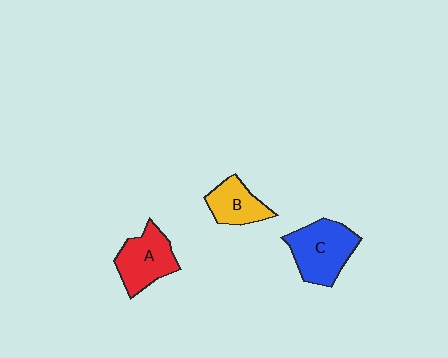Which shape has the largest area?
Shape C (blue).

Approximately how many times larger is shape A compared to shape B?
Approximately 1.3 times.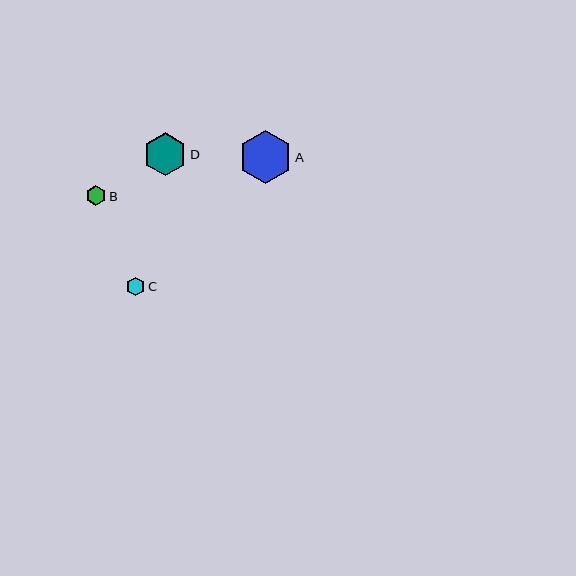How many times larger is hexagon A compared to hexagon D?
Hexagon A is approximately 1.2 times the size of hexagon D.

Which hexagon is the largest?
Hexagon A is the largest with a size of approximately 53 pixels.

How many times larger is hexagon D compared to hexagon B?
Hexagon D is approximately 2.2 times the size of hexagon B.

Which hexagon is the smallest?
Hexagon C is the smallest with a size of approximately 19 pixels.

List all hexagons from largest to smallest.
From largest to smallest: A, D, B, C.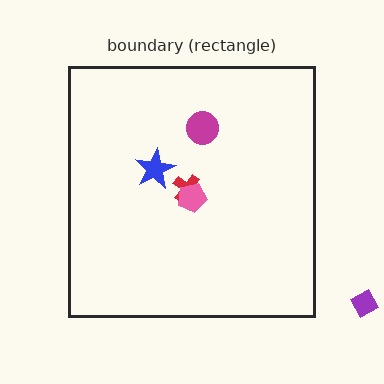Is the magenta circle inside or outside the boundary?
Inside.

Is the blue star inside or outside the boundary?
Inside.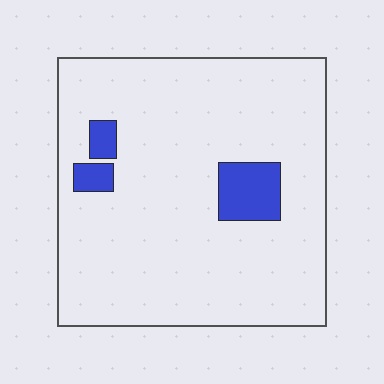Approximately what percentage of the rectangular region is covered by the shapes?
Approximately 10%.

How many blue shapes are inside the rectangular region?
3.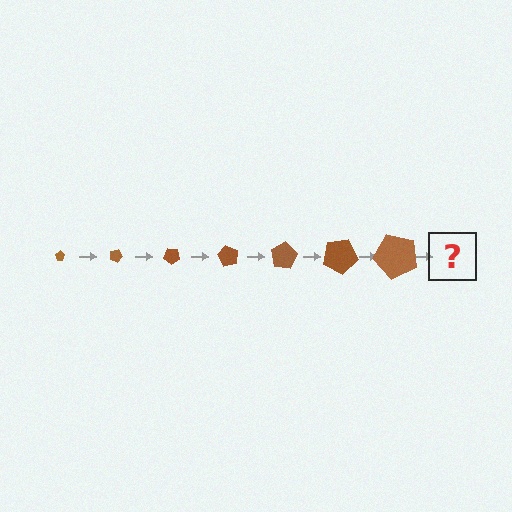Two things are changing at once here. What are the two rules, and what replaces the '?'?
The two rules are that the pentagon grows larger each step and it rotates 20 degrees each step. The '?' should be a pentagon, larger than the previous one and rotated 140 degrees from the start.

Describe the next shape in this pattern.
It should be a pentagon, larger than the previous one and rotated 140 degrees from the start.